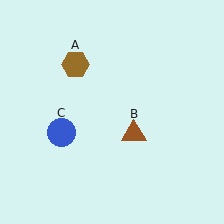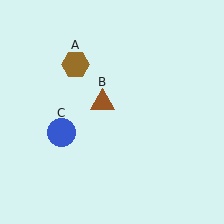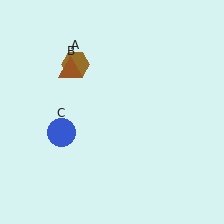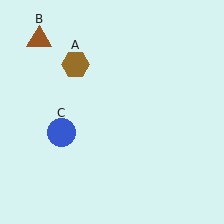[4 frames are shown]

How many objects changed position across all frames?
1 object changed position: brown triangle (object B).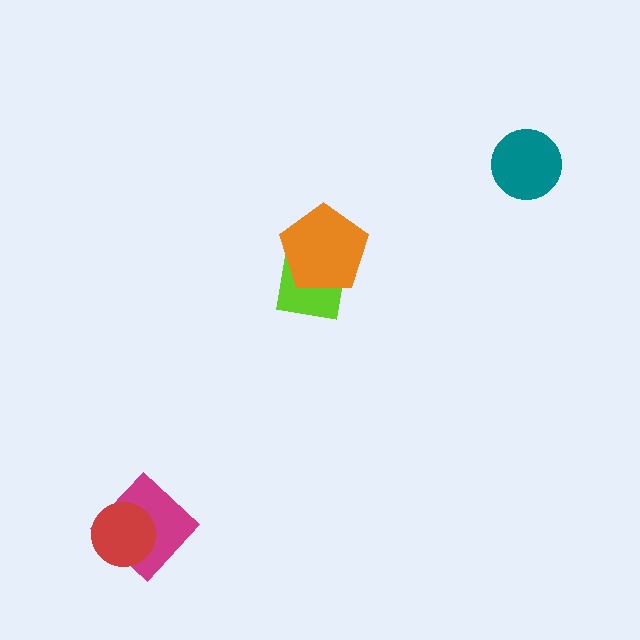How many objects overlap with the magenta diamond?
1 object overlaps with the magenta diamond.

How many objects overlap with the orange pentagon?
1 object overlaps with the orange pentagon.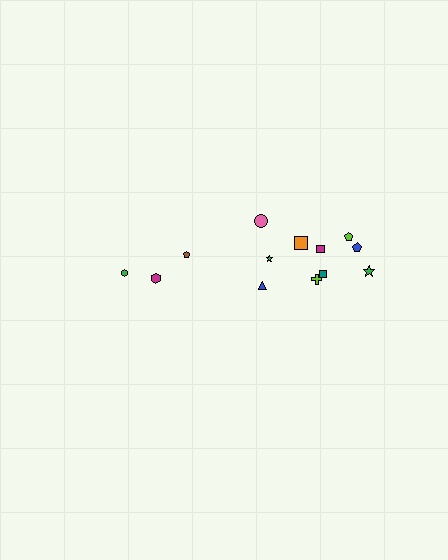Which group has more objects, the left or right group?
The right group.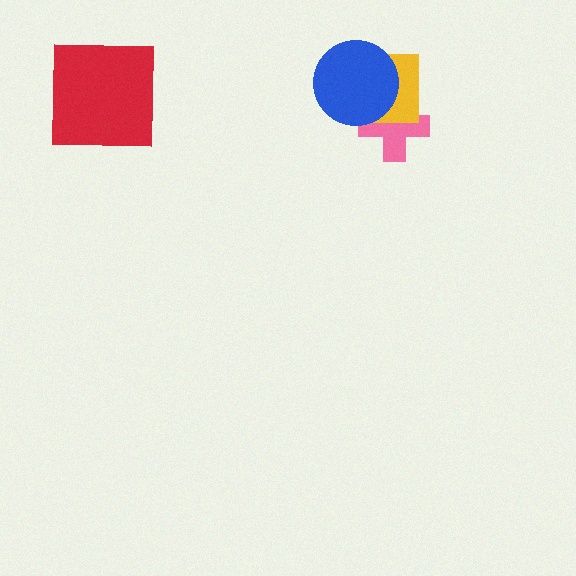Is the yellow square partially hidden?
Yes, it is partially covered by another shape.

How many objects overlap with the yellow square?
2 objects overlap with the yellow square.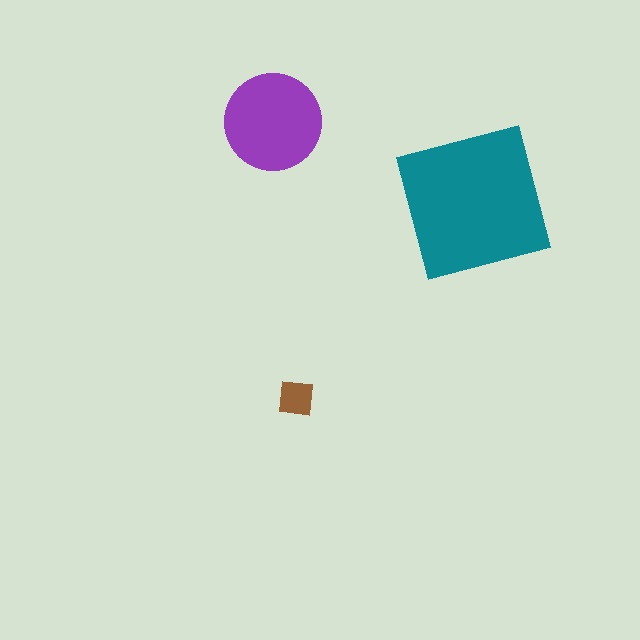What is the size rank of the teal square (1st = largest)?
1st.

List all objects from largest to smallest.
The teal square, the purple circle, the brown square.